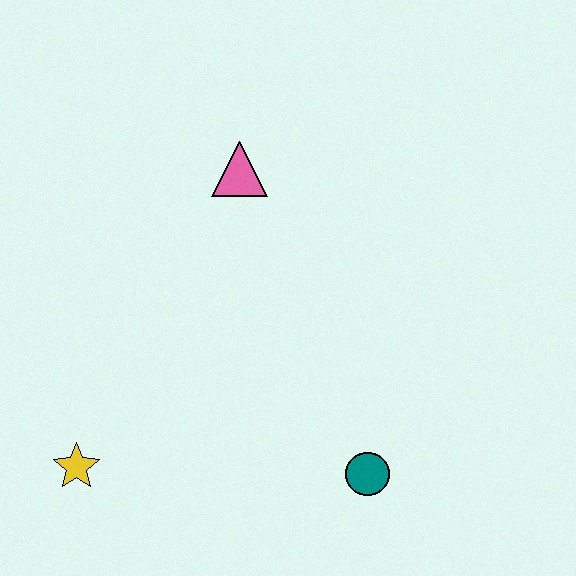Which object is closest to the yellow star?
The teal circle is closest to the yellow star.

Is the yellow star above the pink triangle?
No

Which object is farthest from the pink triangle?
The yellow star is farthest from the pink triangle.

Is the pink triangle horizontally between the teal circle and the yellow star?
Yes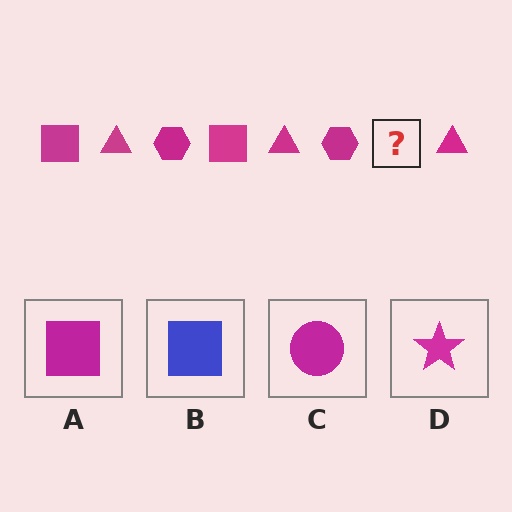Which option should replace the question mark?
Option A.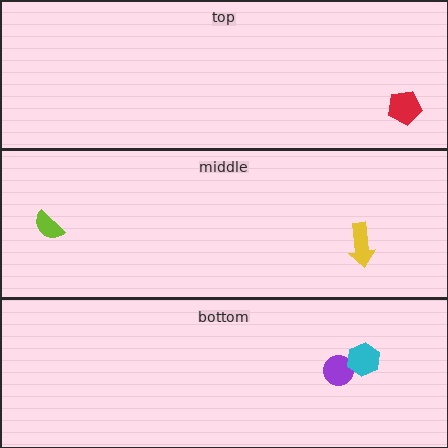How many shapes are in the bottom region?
2.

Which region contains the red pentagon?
The top region.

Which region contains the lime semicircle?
The middle region.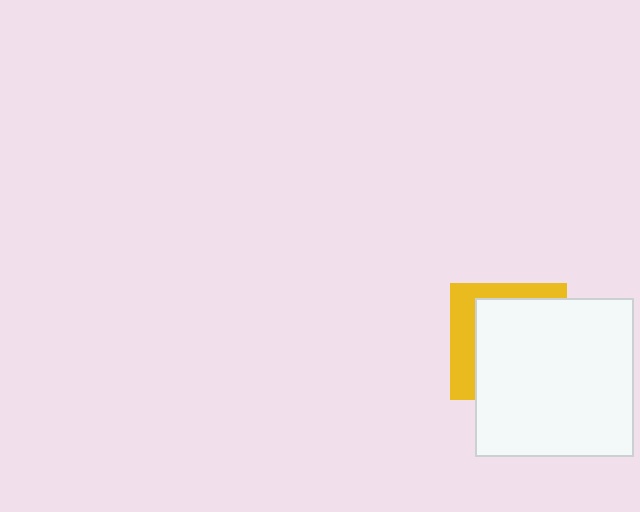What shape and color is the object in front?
The object in front is a white square.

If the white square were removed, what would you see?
You would see the complete yellow square.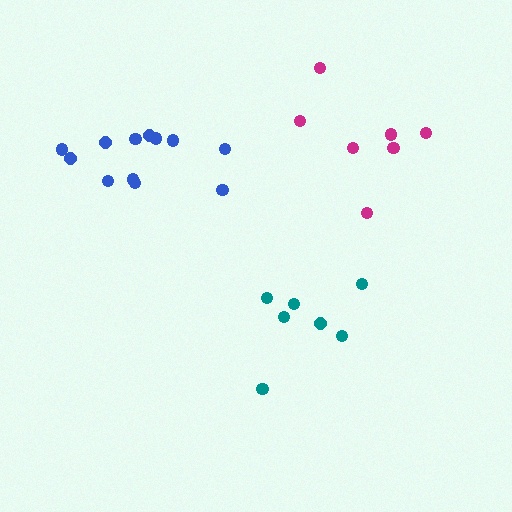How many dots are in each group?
Group 1: 7 dots, Group 2: 12 dots, Group 3: 7 dots (26 total).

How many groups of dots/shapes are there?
There are 3 groups.